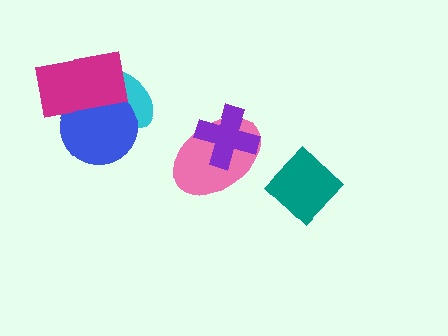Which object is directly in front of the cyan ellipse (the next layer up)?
The blue circle is directly in front of the cyan ellipse.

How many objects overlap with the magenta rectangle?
2 objects overlap with the magenta rectangle.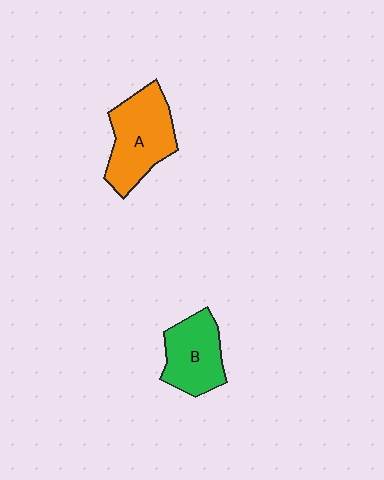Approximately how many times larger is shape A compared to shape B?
Approximately 1.3 times.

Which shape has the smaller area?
Shape B (green).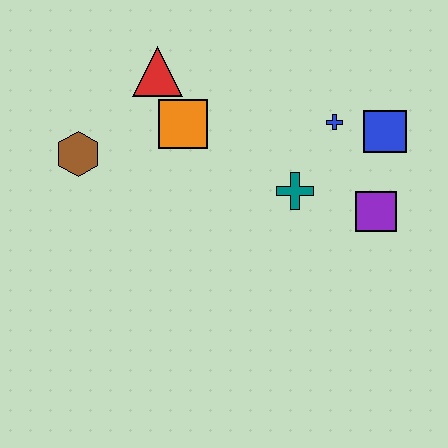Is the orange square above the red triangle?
No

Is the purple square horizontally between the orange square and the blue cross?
No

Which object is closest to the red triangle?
The orange square is closest to the red triangle.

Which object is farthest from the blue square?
The brown hexagon is farthest from the blue square.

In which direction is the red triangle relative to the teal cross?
The red triangle is to the left of the teal cross.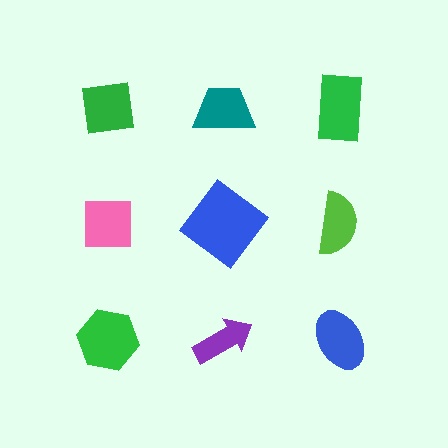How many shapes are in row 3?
3 shapes.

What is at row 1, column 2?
A teal trapezoid.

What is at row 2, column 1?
A pink square.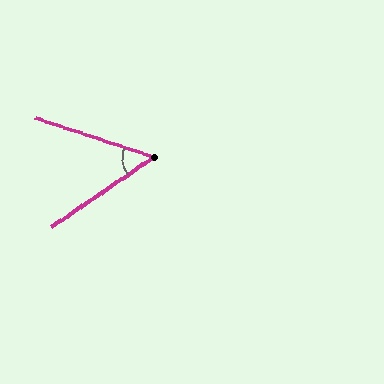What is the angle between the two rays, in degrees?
Approximately 53 degrees.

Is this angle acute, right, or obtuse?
It is acute.